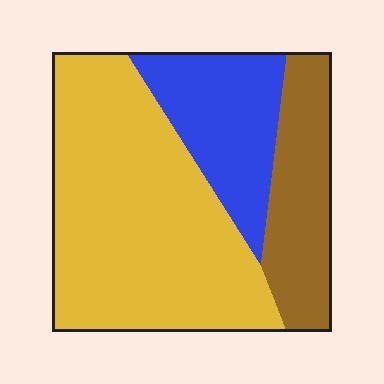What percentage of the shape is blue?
Blue takes up less than a quarter of the shape.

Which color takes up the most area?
Yellow, at roughly 55%.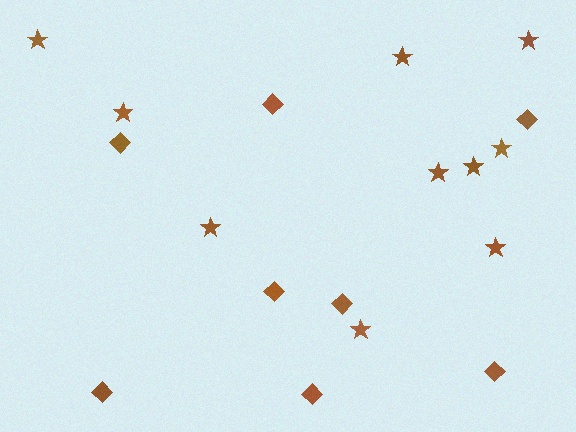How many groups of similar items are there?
There are 2 groups: one group of stars (10) and one group of diamonds (8).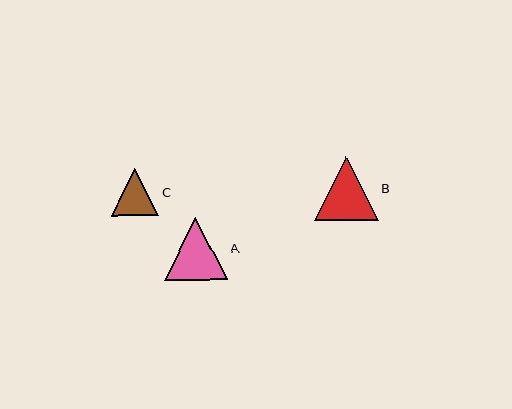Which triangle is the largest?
Triangle B is the largest with a size of approximately 64 pixels.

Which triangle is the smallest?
Triangle C is the smallest with a size of approximately 48 pixels.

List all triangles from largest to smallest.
From largest to smallest: B, A, C.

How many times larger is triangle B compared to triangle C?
Triangle B is approximately 1.3 times the size of triangle C.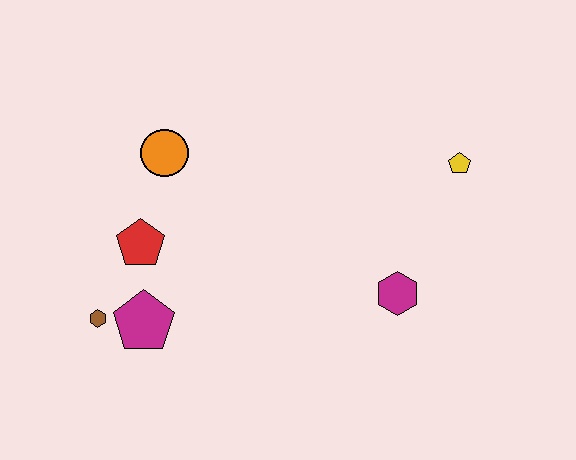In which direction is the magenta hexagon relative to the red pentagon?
The magenta hexagon is to the right of the red pentagon.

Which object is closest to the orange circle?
The red pentagon is closest to the orange circle.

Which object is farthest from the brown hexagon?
The yellow pentagon is farthest from the brown hexagon.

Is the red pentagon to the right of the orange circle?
No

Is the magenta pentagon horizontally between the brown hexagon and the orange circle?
Yes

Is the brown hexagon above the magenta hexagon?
No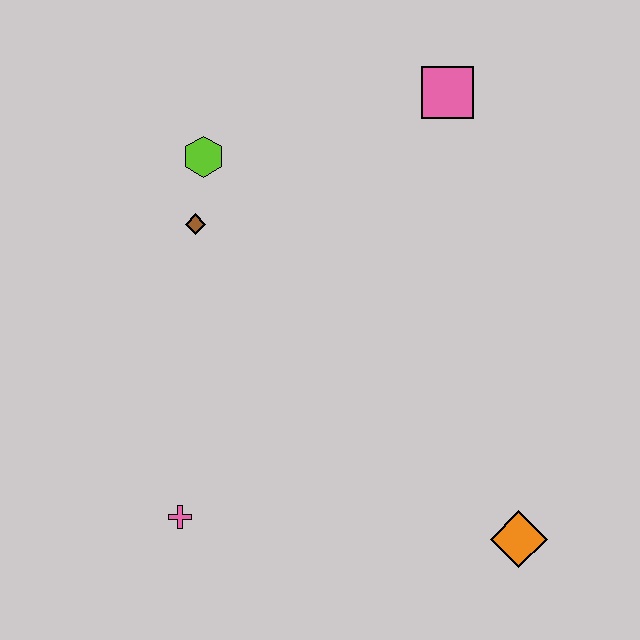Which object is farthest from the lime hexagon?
The orange diamond is farthest from the lime hexagon.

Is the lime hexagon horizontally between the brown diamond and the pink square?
Yes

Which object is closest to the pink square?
The lime hexagon is closest to the pink square.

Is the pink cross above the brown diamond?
No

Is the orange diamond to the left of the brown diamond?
No